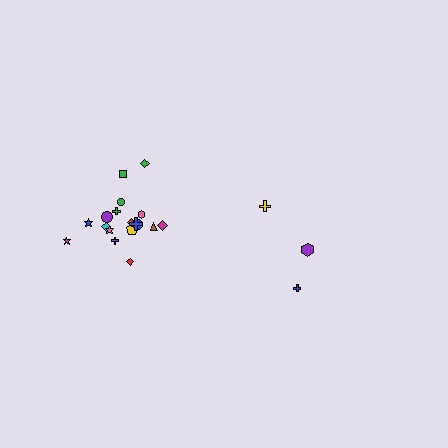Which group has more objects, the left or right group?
The left group.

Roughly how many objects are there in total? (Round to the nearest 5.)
Roughly 20 objects in total.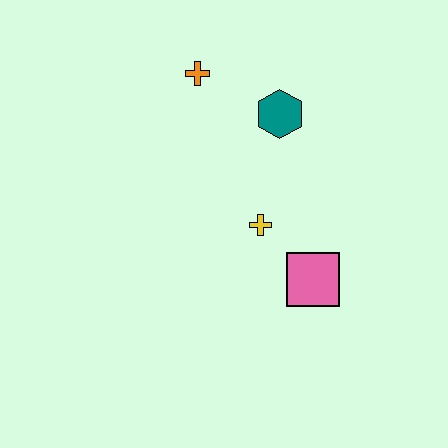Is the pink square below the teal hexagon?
Yes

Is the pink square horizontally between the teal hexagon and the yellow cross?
No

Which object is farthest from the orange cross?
The pink square is farthest from the orange cross.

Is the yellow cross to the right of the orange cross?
Yes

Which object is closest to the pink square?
The yellow cross is closest to the pink square.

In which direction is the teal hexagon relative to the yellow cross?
The teal hexagon is above the yellow cross.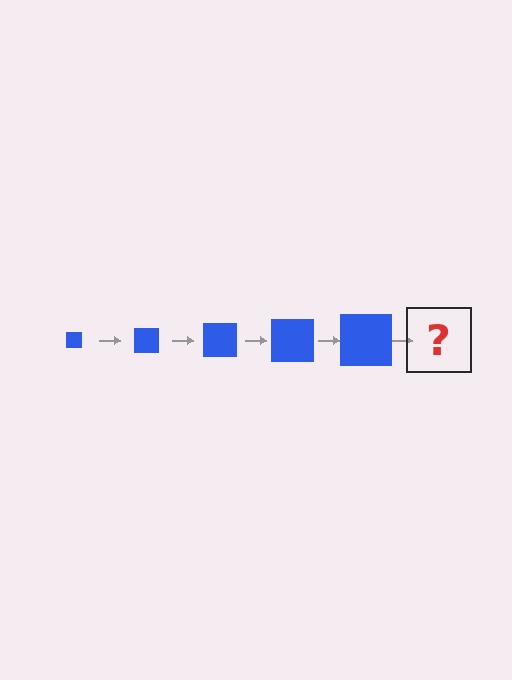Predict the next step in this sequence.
The next step is a blue square, larger than the previous one.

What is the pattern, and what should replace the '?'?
The pattern is that the square gets progressively larger each step. The '?' should be a blue square, larger than the previous one.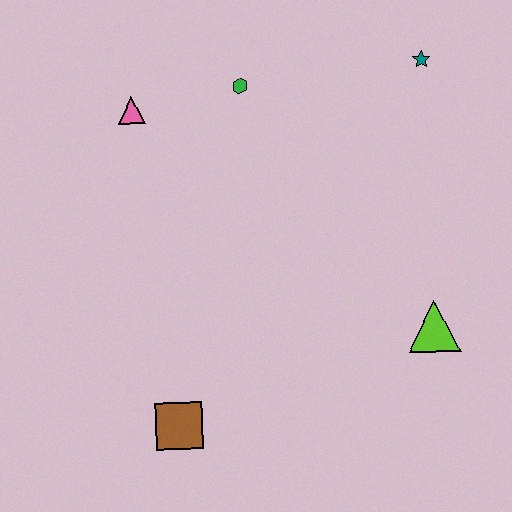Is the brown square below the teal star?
Yes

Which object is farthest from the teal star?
The brown square is farthest from the teal star.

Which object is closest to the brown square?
The lime triangle is closest to the brown square.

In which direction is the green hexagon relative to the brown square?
The green hexagon is above the brown square.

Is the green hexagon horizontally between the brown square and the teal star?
Yes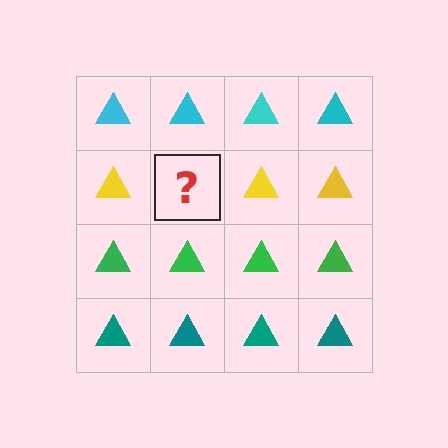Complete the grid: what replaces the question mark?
The question mark should be replaced with a yellow triangle.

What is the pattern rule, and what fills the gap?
The rule is that each row has a consistent color. The gap should be filled with a yellow triangle.